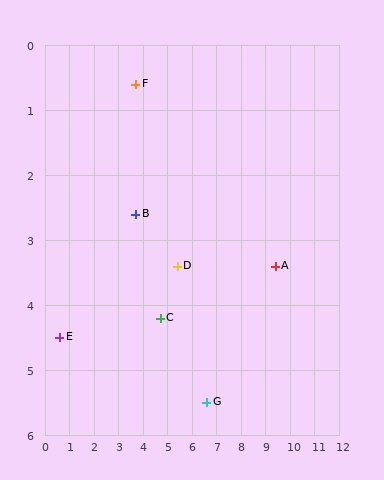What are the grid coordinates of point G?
Point G is at approximately (6.6, 5.5).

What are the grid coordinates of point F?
Point F is at approximately (3.7, 0.6).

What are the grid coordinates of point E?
Point E is at approximately (0.6, 4.5).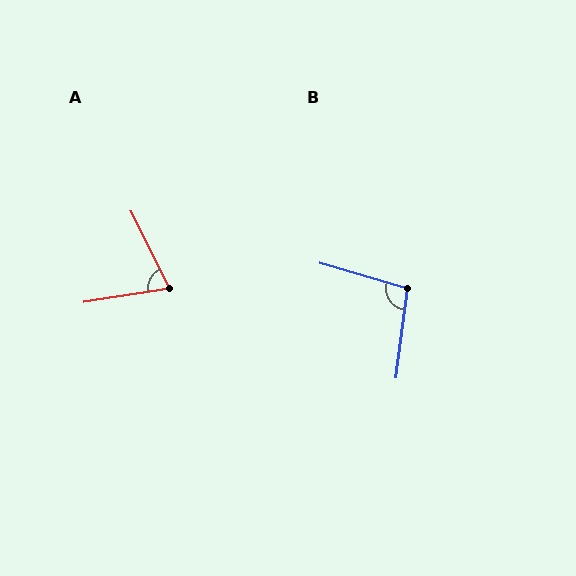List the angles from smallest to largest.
A (72°), B (99°).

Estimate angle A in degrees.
Approximately 72 degrees.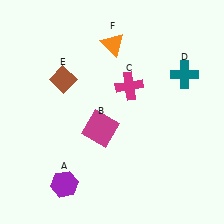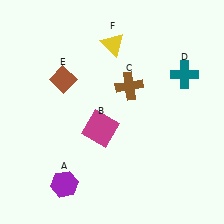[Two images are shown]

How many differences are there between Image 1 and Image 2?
There are 2 differences between the two images.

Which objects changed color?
C changed from magenta to brown. F changed from orange to yellow.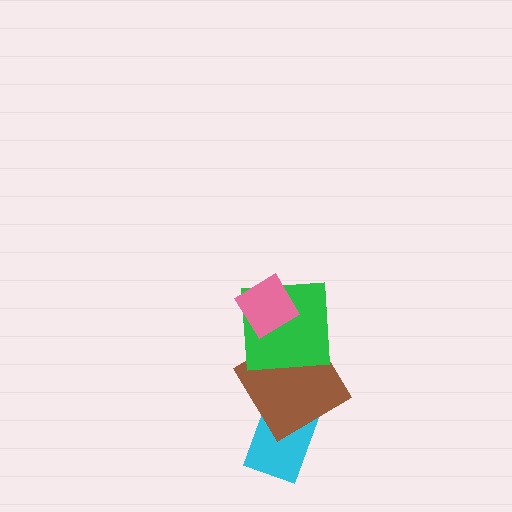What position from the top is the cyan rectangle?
The cyan rectangle is 4th from the top.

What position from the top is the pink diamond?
The pink diamond is 1st from the top.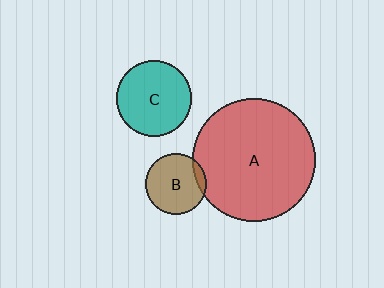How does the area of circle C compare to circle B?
Approximately 1.5 times.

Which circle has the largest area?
Circle A (red).